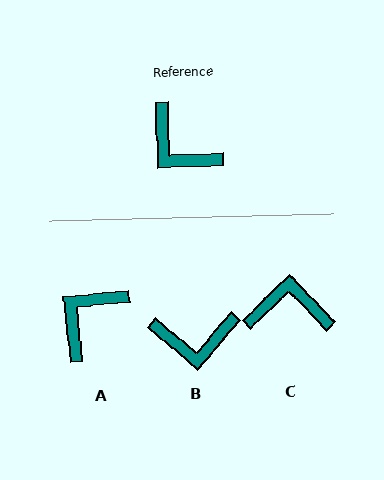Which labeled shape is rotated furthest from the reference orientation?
C, about 138 degrees away.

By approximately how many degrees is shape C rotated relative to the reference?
Approximately 138 degrees clockwise.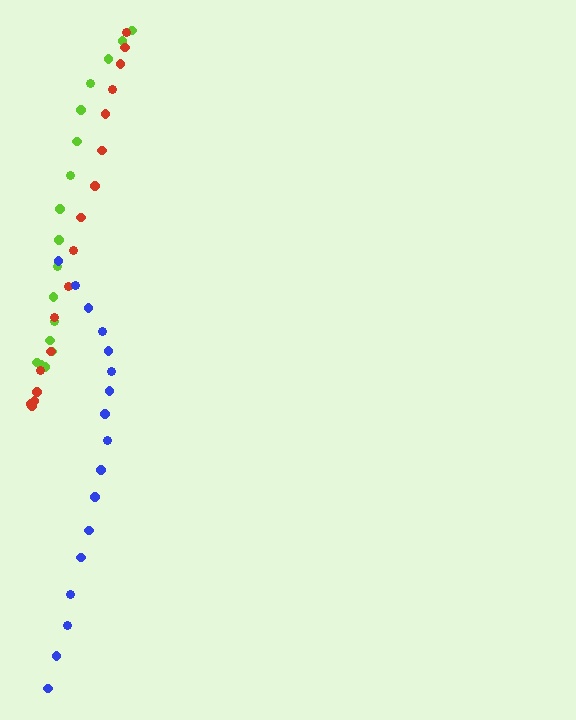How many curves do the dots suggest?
There are 3 distinct paths.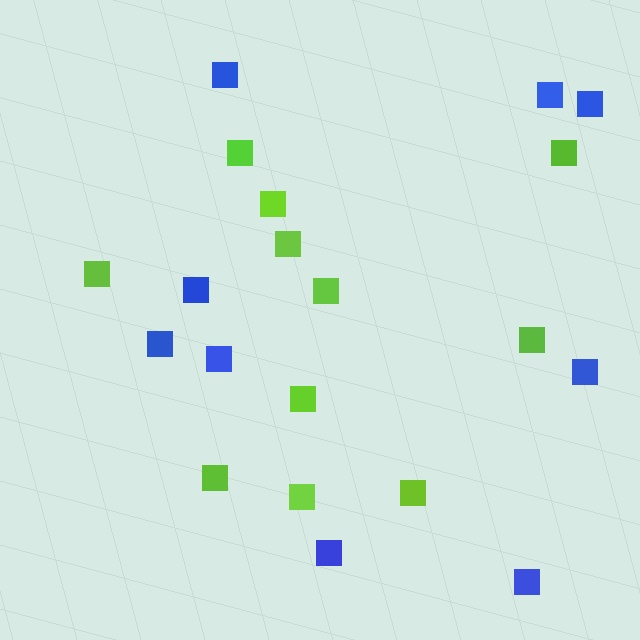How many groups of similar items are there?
There are 2 groups: one group of lime squares (11) and one group of blue squares (9).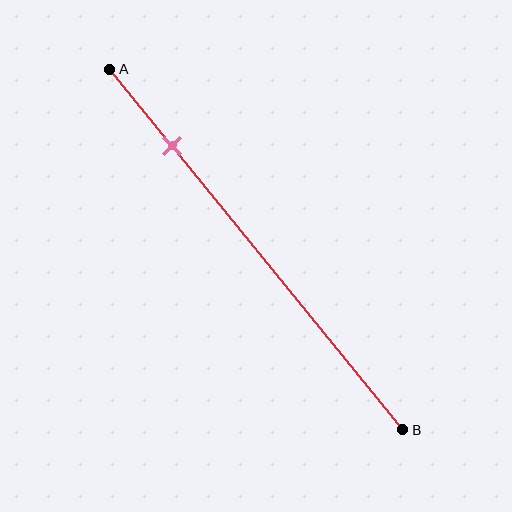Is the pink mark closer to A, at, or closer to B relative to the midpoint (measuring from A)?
The pink mark is closer to point A than the midpoint of segment AB.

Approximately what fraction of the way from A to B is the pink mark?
The pink mark is approximately 20% of the way from A to B.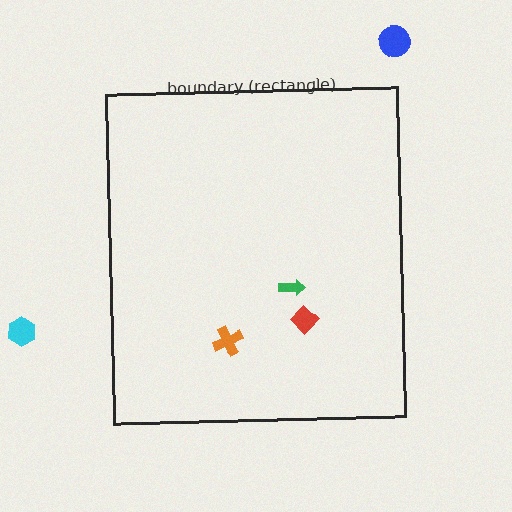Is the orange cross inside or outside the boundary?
Inside.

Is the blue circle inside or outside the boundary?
Outside.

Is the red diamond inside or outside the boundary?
Inside.